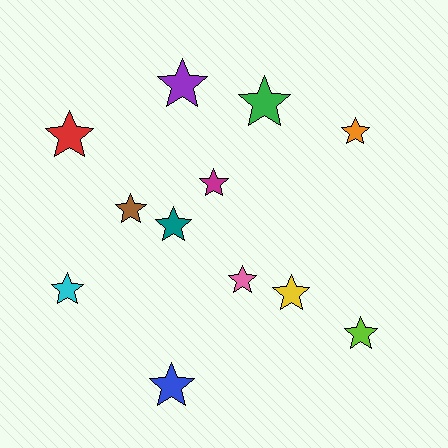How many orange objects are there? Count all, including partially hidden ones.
There is 1 orange object.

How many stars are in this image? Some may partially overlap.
There are 12 stars.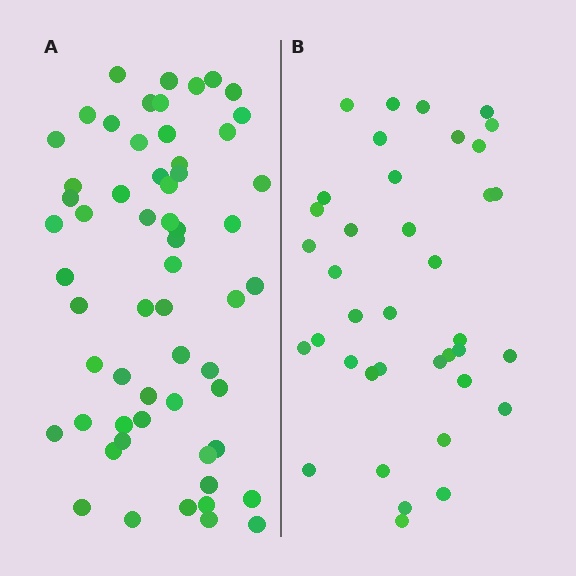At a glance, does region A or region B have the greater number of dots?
Region A (the left region) has more dots.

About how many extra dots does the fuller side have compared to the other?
Region A has approximately 20 more dots than region B.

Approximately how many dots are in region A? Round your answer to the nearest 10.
About 60 dots. (The exact count is 59, which rounds to 60.)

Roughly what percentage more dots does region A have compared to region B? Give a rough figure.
About 55% more.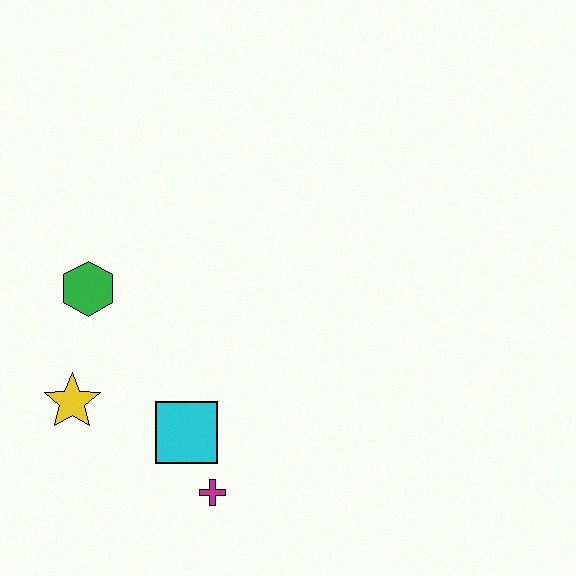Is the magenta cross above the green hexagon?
No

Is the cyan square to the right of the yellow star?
Yes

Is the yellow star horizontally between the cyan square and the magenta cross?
No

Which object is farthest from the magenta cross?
The green hexagon is farthest from the magenta cross.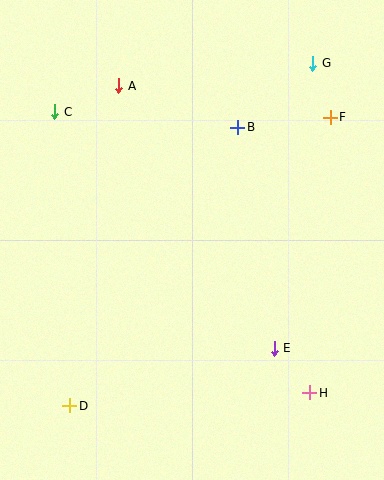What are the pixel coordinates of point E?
Point E is at (274, 348).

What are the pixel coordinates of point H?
Point H is at (310, 393).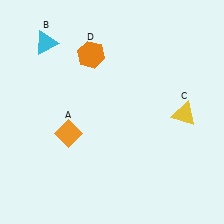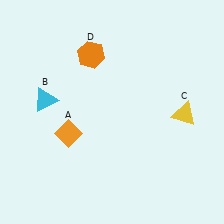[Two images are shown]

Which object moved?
The cyan triangle (B) moved down.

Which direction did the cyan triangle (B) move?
The cyan triangle (B) moved down.